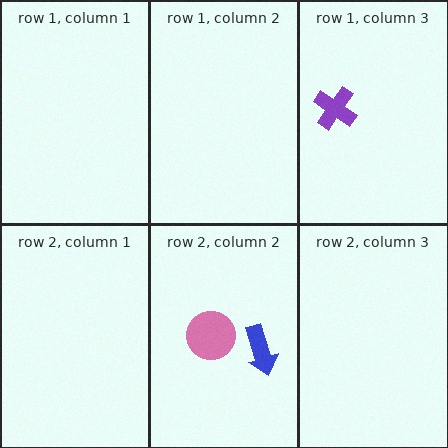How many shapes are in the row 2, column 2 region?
2.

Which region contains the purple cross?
The row 1, column 3 region.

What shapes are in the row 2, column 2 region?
The pink circle, the blue arrow.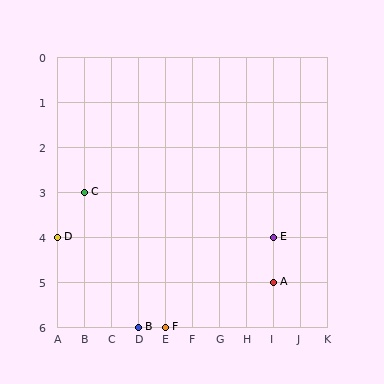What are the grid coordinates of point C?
Point C is at grid coordinates (B, 3).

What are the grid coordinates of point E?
Point E is at grid coordinates (I, 4).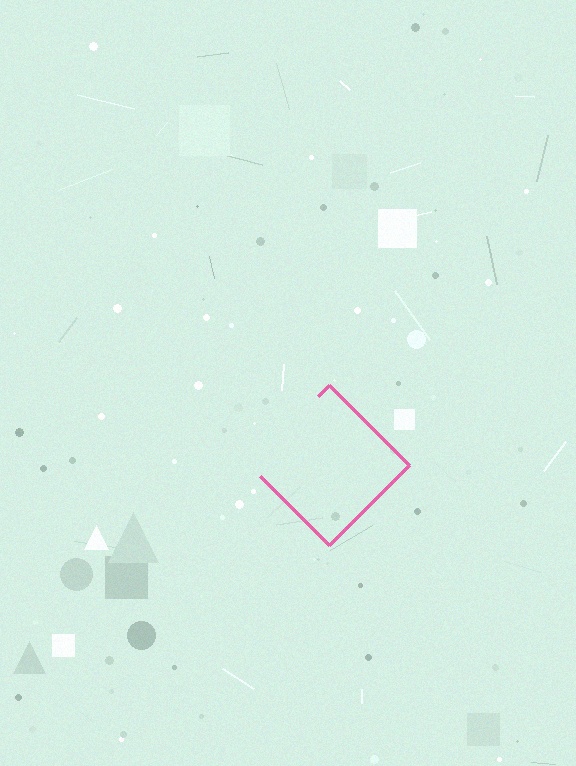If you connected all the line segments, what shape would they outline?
They would outline a diamond.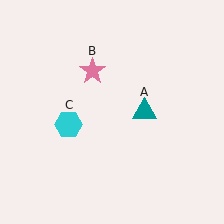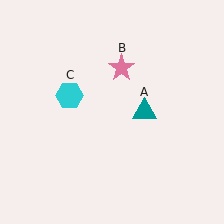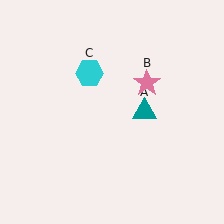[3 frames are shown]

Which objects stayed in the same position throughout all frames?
Teal triangle (object A) remained stationary.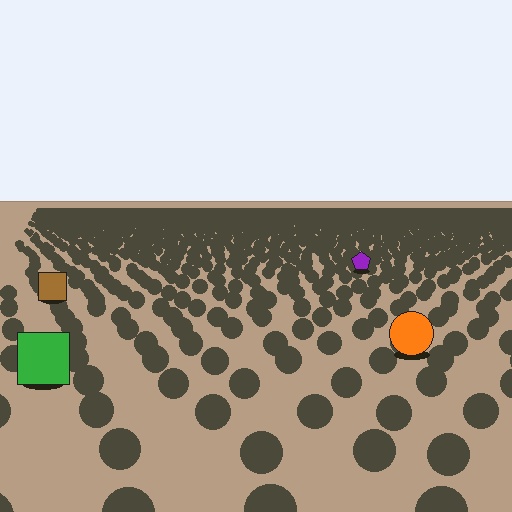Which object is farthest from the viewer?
The purple pentagon is farthest from the viewer. It appears smaller and the ground texture around it is denser.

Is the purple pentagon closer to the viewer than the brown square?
No. The brown square is closer — you can tell from the texture gradient: the ground texture is coarser near it.